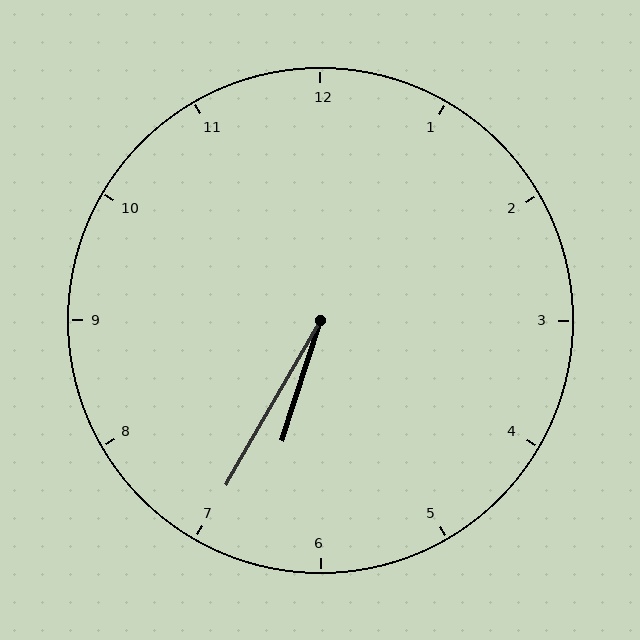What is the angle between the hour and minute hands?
Approximately 12 degrees.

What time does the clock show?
6:35.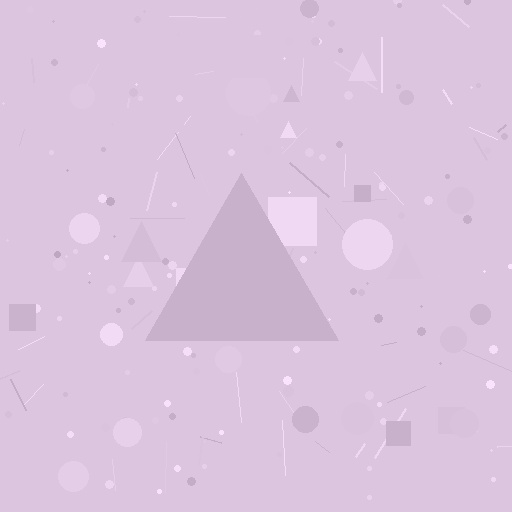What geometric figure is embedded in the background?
A triangle is embedded in the background.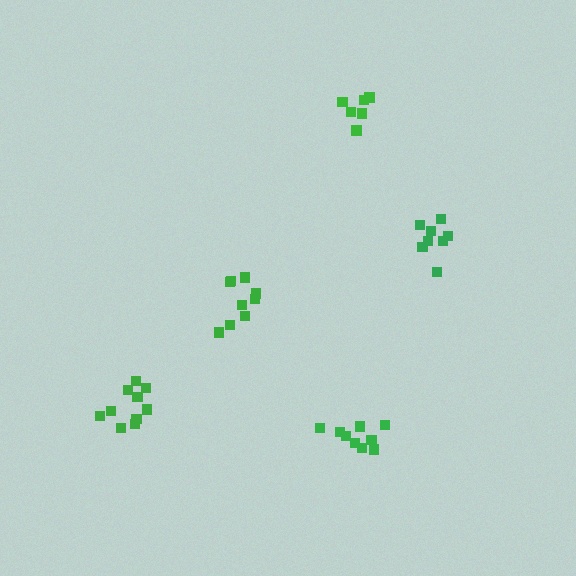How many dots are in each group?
Group 1: 6 dots, Group 2: 8 dots, Group 3: 9 dots, Group 4: 10 dots, Group 5: 9 dots (42 total).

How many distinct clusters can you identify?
There are 5 distinct clusters.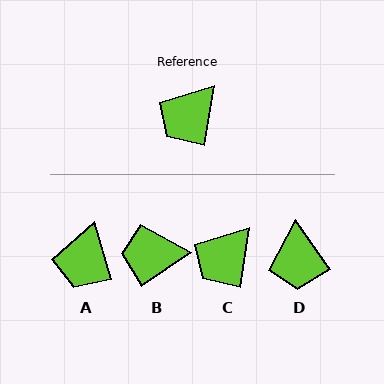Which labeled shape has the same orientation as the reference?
C.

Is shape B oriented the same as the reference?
No, it is off by about 46 degrees.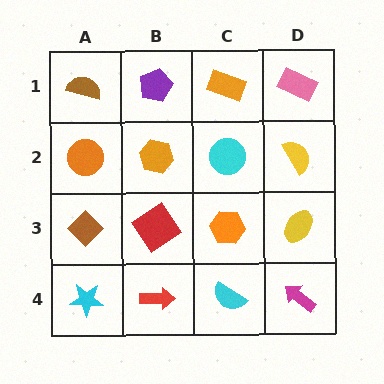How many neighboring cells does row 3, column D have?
3.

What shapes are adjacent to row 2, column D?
A pink rectangle (row 1, column D), a yellow ellipse (row 3, column D), a cyan circle (row 2, column C).